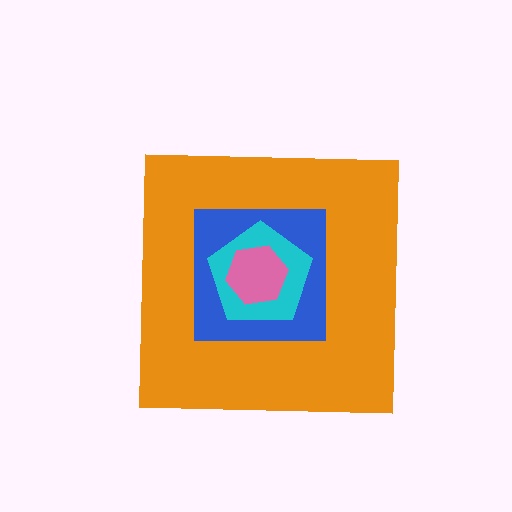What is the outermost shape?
The orange square.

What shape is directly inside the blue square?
The cyan pentagon.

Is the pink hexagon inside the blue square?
Yes.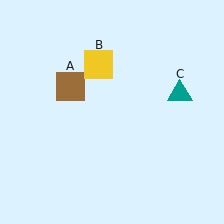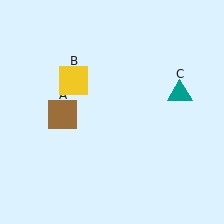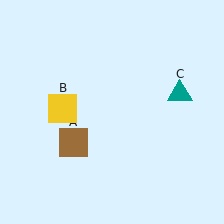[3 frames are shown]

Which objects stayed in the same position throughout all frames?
Teal triangle (object C) remained stationary.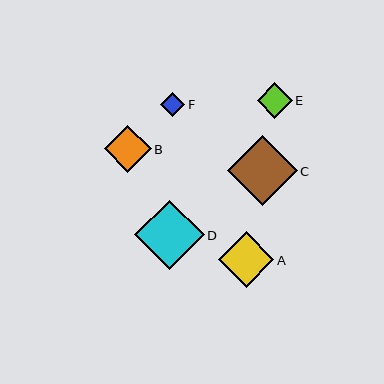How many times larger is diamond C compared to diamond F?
Diamond C is approximately 2.9 times the size of diamond F.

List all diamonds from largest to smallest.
From largest to smallest: C, D, A, B, E, F.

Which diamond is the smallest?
Diamond F is the smallest with a size of approximately 24 pixels.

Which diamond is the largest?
Diamond C is the largest with a size of approximately 70 pixels.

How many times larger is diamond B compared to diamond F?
Diamond B is approximately 2.0 times the size of diamond F.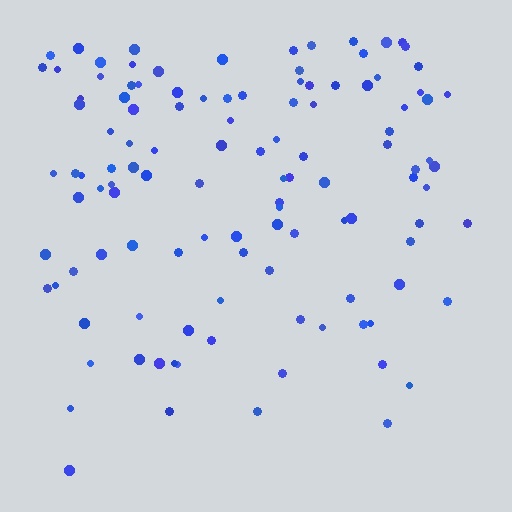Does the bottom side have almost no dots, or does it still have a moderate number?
Still a moderate number, just noticeably fewer than the top.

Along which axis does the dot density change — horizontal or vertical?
Vertical.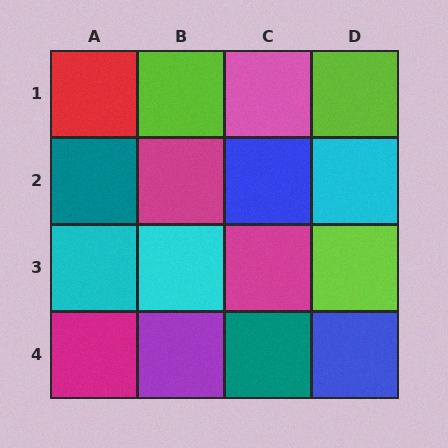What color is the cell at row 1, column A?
Red.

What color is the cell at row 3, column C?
Magenta.